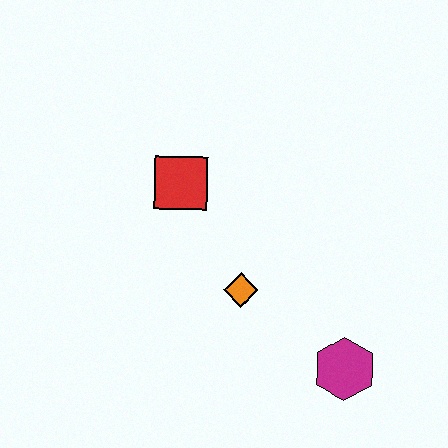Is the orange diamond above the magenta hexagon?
Yes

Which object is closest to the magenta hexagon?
The orange diamond is closest to the magenta hexagon.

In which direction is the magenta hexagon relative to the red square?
The magenta hexagon is below the red square.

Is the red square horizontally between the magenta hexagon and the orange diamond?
No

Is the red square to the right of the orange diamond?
No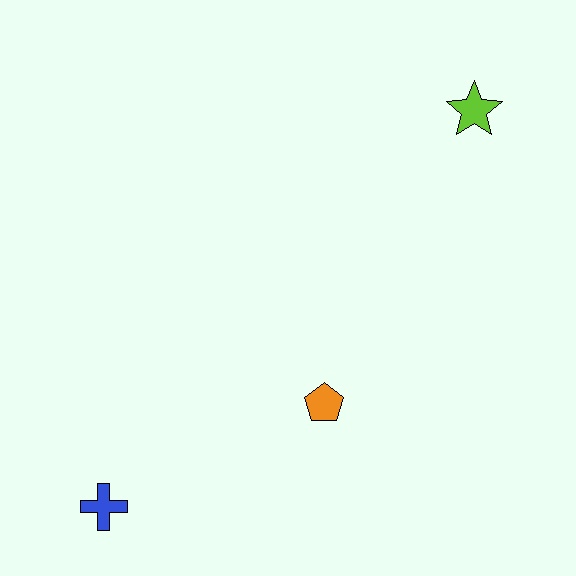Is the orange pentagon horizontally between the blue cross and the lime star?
Yes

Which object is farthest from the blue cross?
The lime star is farthest from the blue cross.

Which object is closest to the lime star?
The orange pentagon is closest to the lime star.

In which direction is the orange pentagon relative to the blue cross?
The orange pentagon is to the right of the blue cross.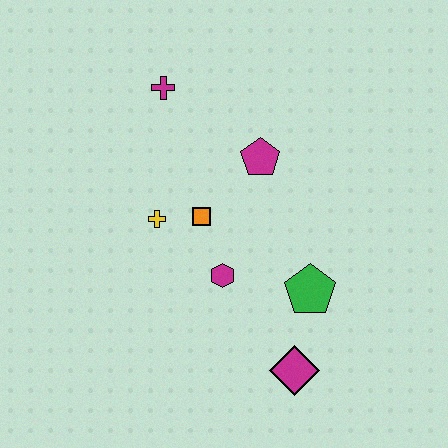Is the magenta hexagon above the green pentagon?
Yes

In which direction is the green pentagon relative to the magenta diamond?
The green pentagon is above the magenta diamond.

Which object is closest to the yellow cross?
The orange square is closest to the yellow cross.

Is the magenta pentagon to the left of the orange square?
No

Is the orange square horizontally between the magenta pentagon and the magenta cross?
Yes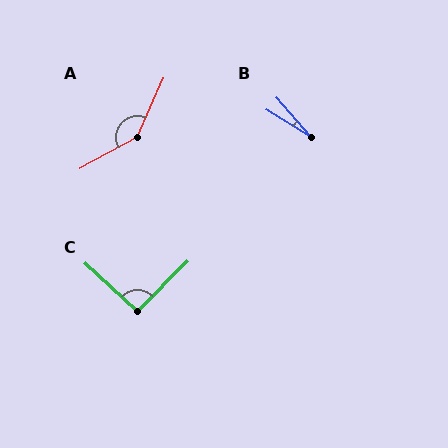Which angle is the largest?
A, at approximately 143 degrees.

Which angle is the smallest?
B, at approximately 17 degrees.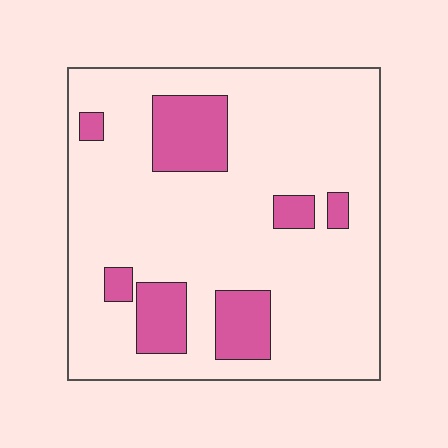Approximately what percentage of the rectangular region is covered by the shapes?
Approximately 20%.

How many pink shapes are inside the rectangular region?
7.